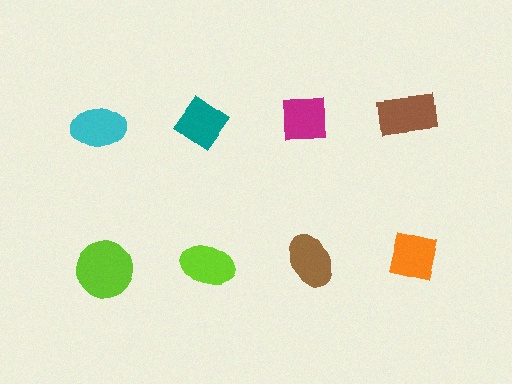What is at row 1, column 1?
A cyan ellipse.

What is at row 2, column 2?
A lime ellipse.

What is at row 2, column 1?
A lime circle.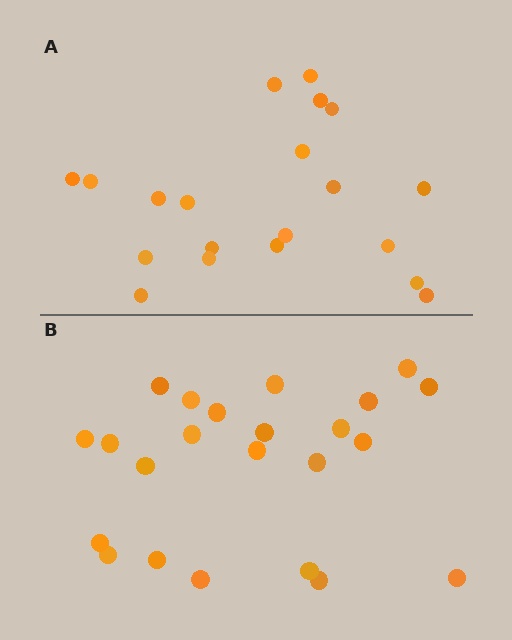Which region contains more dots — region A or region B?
Region B (the bottom region) has more dots.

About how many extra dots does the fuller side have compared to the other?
Region B has just a few more — roughly 2 or 3 more dots than region A.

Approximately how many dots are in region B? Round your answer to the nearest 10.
About 20 dots. (The exact count is 23, which rounds to 20.)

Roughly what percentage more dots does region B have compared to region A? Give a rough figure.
About 15% more.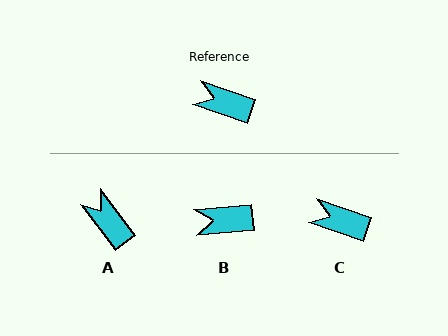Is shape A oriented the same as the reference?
No, it is off by about 34 degrees.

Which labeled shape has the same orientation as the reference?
C.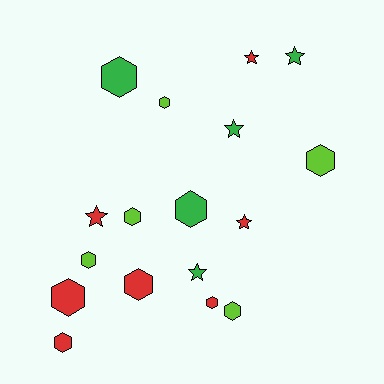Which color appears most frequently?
Red, with 7 objects.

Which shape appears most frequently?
Hexagon, with 11 objects.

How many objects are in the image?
There are 17 objects.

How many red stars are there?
There are 3 red stars.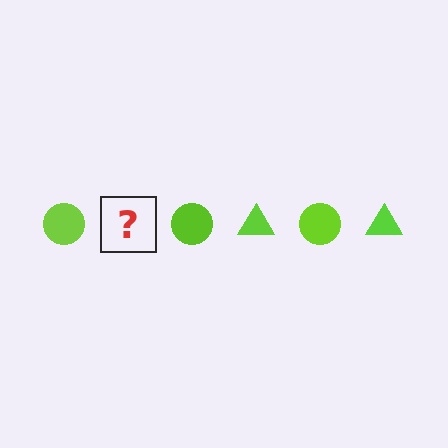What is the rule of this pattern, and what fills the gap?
The rule is that the pattern cycles through circle, triangle shapes in lime. The gap should be filled with a lime triangle.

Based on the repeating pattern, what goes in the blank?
The blank should be a lime triangle.